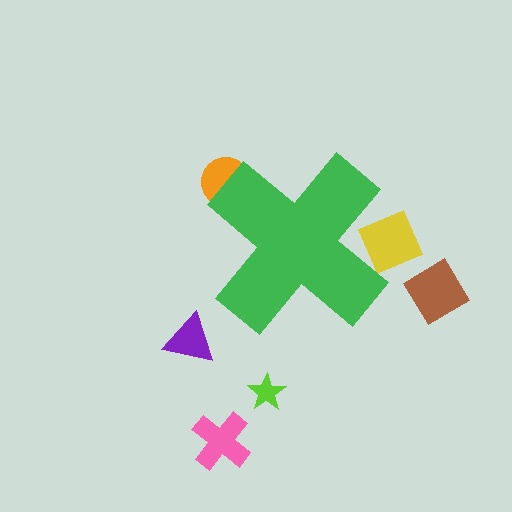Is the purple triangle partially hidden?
No, the purple triangle is fully visible.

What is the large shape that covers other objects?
A green cross.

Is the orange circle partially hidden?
Yes, the orange circle is partially hidden behind the green cross.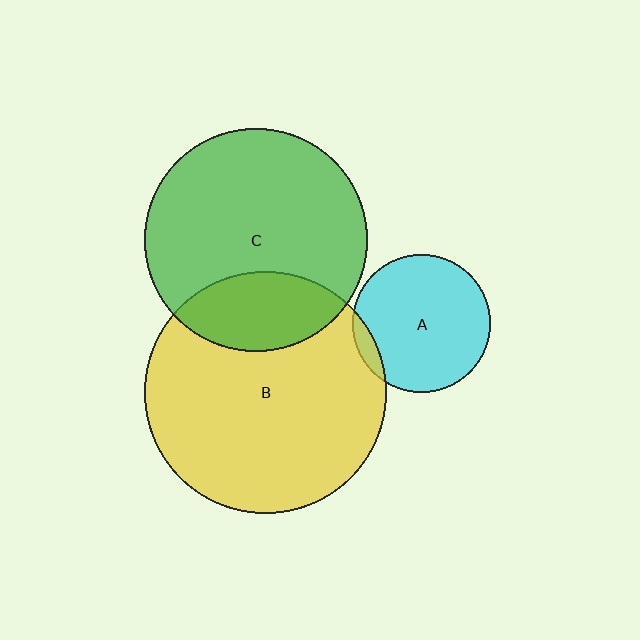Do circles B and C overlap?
Yes.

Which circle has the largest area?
Circle B (yellow).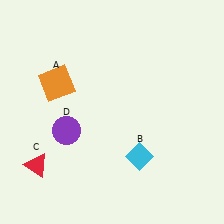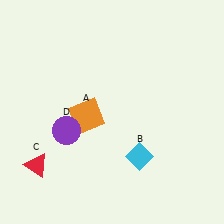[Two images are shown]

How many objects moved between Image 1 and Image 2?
1 object moved between the two images.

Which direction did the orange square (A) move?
The orange square (A) moved down.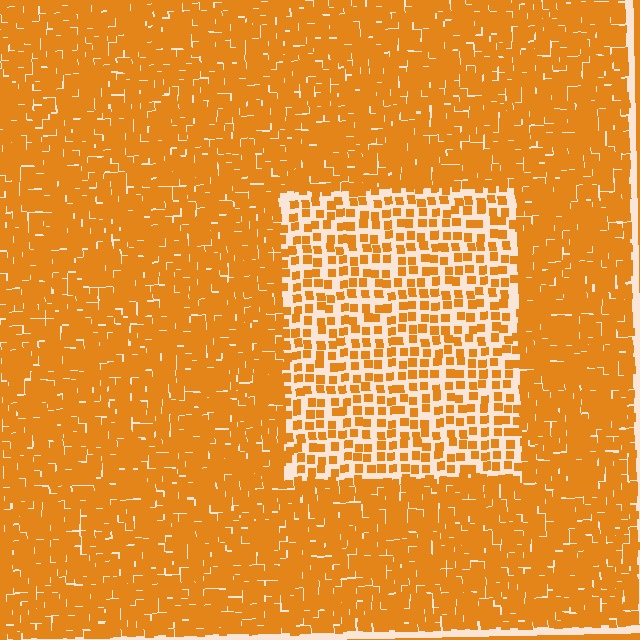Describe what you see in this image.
The image contains small orange elements arranged at two different densities. A rectangle-shaped region is visible where the elements are less densely packed than the surrounding area.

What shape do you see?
I see a rectangle.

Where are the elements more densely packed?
The elements are more densely packed outside the rectangle boundary.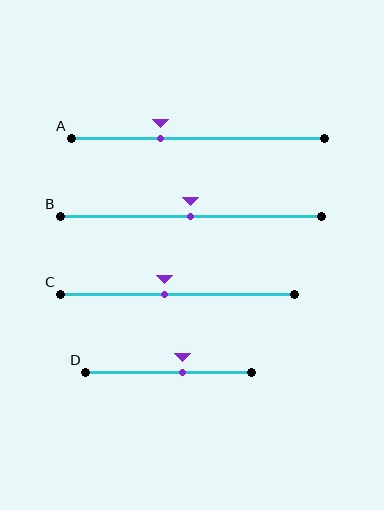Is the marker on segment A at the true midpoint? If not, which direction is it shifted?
No, the marker on segment A is shifted to the left by about 15% of the segment length.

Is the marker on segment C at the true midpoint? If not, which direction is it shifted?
No, the marker on segment C is shifted to the left by about 5% of the segment length.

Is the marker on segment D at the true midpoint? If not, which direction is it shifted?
No, the marker on segment D is shifted to the right by about 9% of the segment length.